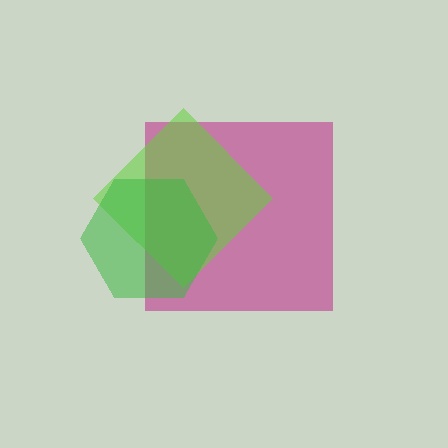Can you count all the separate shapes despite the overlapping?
Yes, there are 3 separate shapes.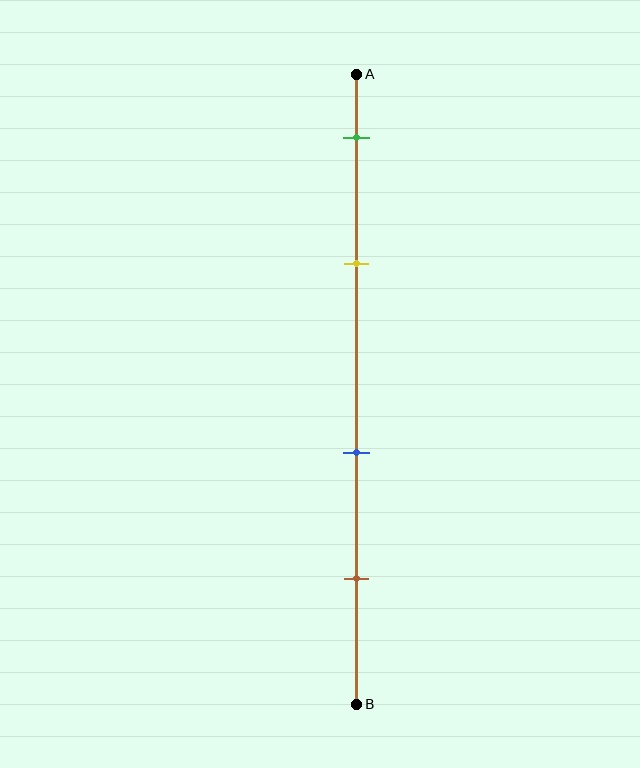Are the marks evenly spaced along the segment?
No, the marks are not evenly spaced.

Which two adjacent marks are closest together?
The green and yellow marks are the closest adjacent pair.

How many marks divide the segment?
There are 4 marks dividing the segment.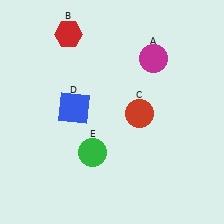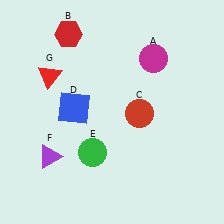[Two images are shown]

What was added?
A purple triangle (F), a red triangle (G) were added in Image 2.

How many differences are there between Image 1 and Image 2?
There are 2 differences between the two images.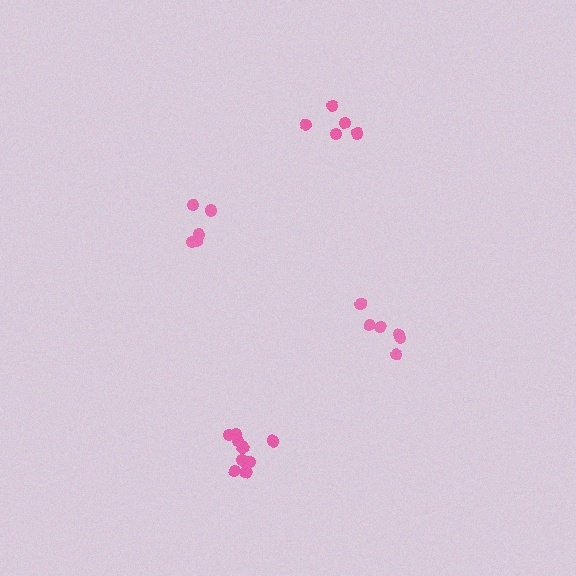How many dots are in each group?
Group 1: 10 dots, Group 2: 5 dots, Group 3: 6 dots, Group 4: 5 dots (26 total).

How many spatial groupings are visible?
There are 4 spatial groupings.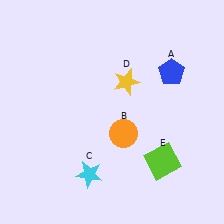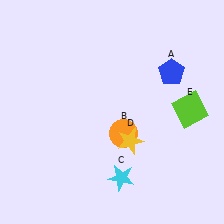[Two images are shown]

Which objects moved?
The objects that moved are: the cyan star (C), the yellow star (D), the lime square (E).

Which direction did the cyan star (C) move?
The cyan star (C) moved right.